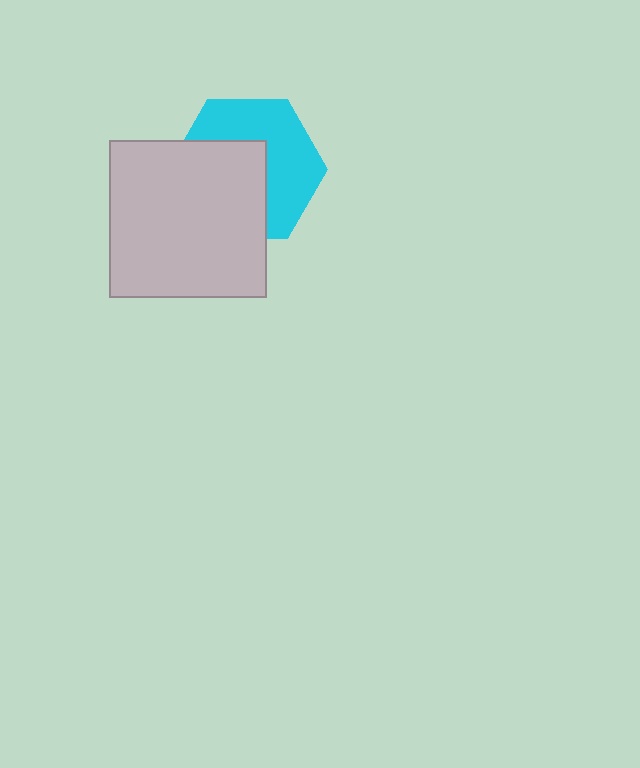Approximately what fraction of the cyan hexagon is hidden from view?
Roughly 50% of the cyan hexagon is hidden behind the light gray square.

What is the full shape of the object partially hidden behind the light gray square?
The partially hidden object is a cyan hexagon.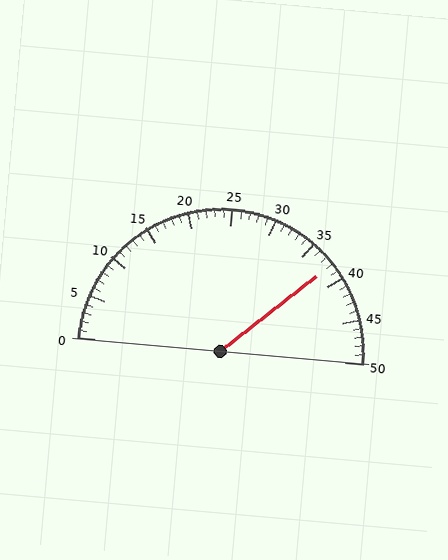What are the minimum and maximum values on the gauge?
The gauge ranges from 0 to 50.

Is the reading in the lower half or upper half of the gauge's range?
The reading is in the upper half of the range (0 to 50).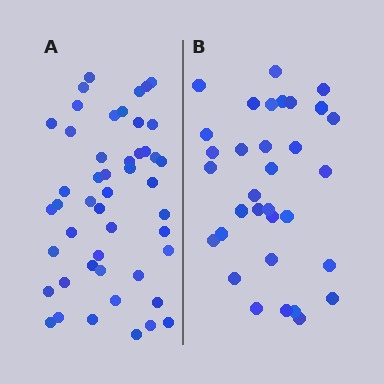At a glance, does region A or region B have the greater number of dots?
Region A (the left region) has more dots.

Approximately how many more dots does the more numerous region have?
Region A has approximately 15 more dots than region B.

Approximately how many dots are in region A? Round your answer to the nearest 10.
About 50 dots. (The exact count is 48, which rounds to 50.)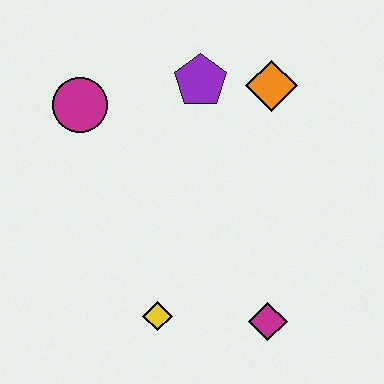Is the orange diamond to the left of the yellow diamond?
No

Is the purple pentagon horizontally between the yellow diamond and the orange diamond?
Yes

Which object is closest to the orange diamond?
The purple pentagon is closest to the orange diamond.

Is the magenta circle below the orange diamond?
Yes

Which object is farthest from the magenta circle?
The magenta diamond is farthest from the magenta circle.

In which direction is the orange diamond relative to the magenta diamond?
The orange diamond is above the magenta diamond.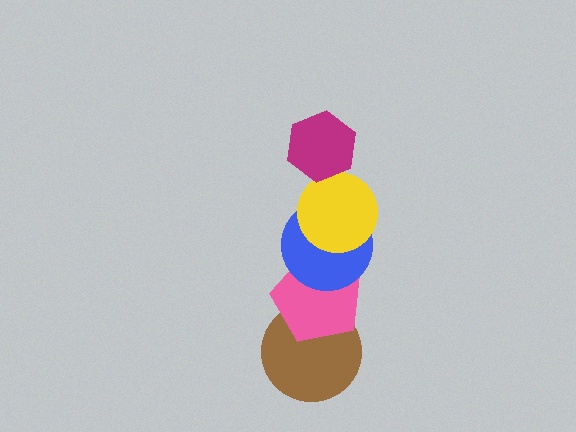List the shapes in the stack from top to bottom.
From top to bottom: the magenta hexagon, the yellow circle, the blue circle, the pink pentagon, the brown circle.